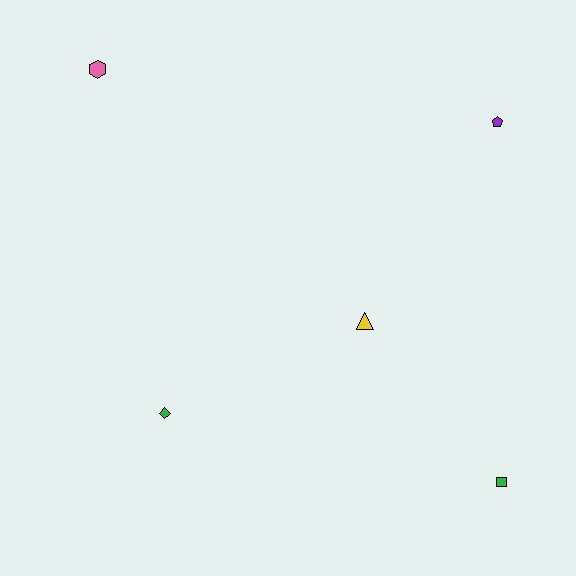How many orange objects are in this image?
There are no orange objects.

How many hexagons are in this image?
There is 1 hexagon.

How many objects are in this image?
There are 5 objects.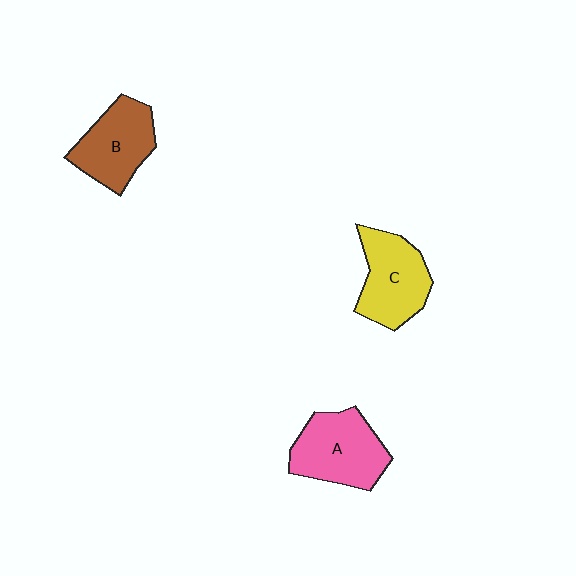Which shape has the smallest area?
Shape B (brown).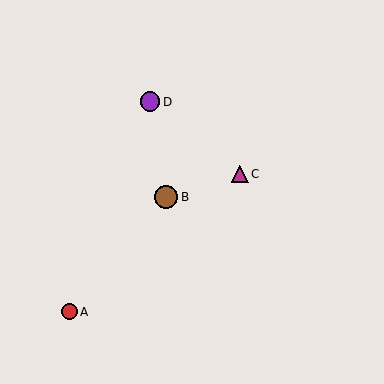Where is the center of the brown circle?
The center of the brown circle is at (166, 197).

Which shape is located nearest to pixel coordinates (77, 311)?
The red circle (labeled A) at (69, 312) is nearest to that location.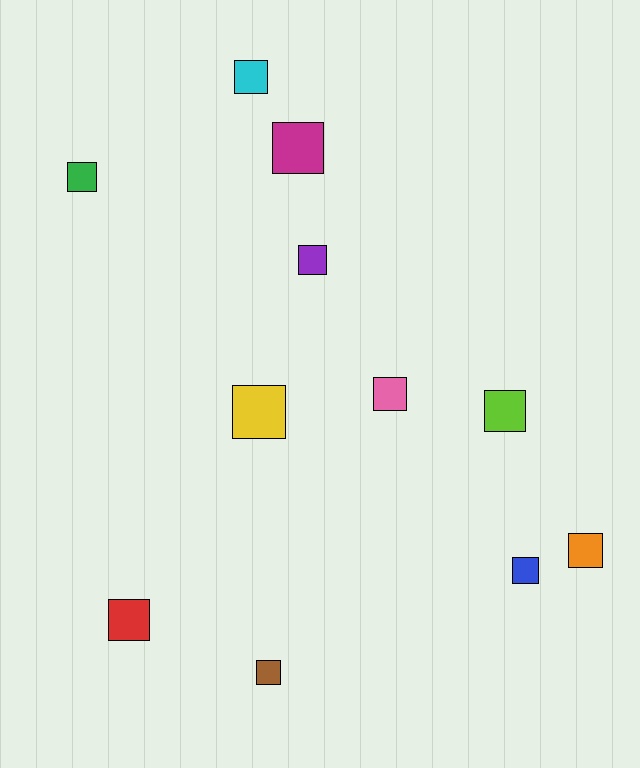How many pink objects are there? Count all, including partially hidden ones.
There is 1 pink object.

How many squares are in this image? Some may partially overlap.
There are 11 squares.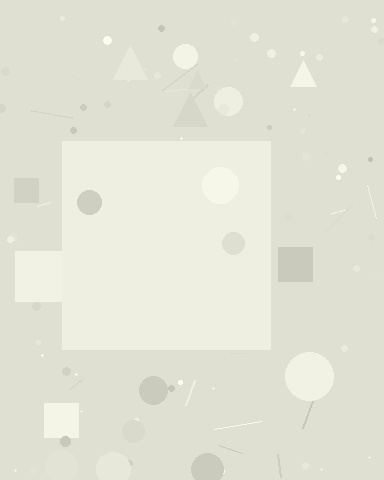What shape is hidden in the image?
A square is hidden in the image.